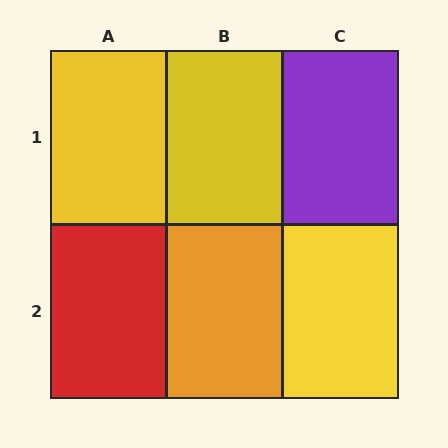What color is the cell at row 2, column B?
Orange.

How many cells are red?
1 cell is red.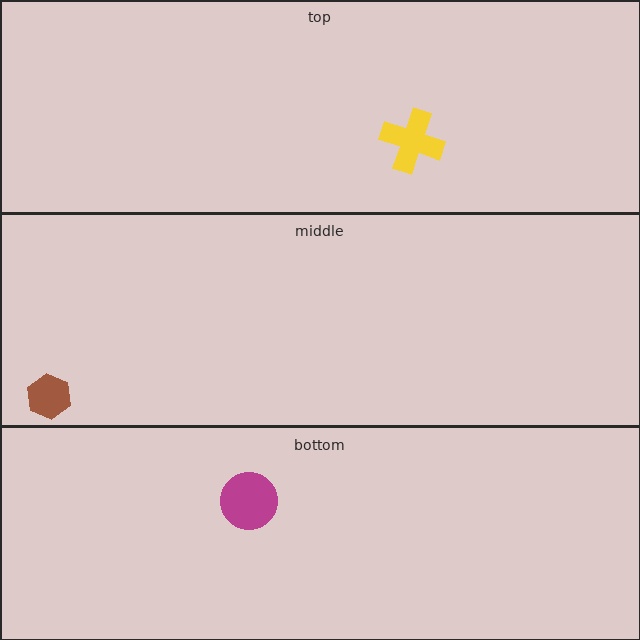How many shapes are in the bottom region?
1.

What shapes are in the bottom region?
The magenta circle.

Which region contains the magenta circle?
The bottom region.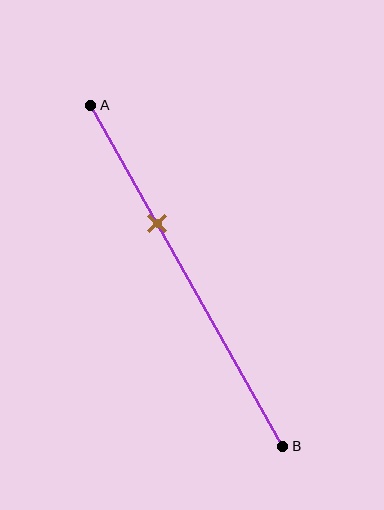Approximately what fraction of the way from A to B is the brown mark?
The brown mark is approximately 35% of the way from A to B.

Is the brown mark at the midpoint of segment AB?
No, the mark is at about 35% from A, not at the 50% midpoint.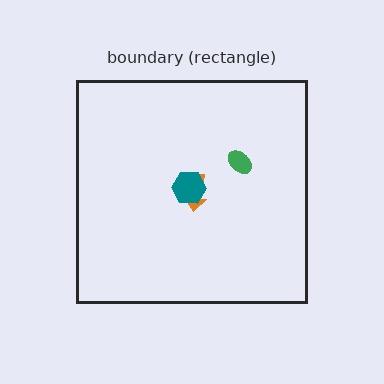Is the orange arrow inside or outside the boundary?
Inside.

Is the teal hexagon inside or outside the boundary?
Inside.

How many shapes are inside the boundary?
3 inside, 0 outside.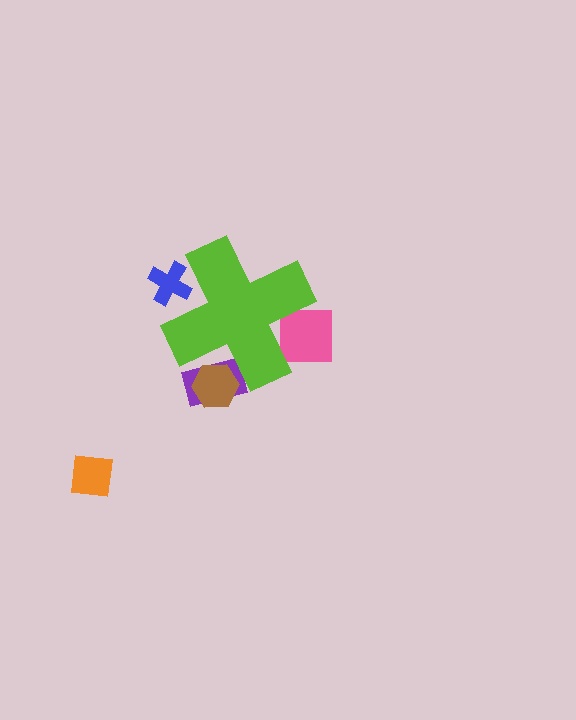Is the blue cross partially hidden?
Yes, the blue cross is partially hidden behind the lime cross.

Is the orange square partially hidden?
No, the orange square is fully visible.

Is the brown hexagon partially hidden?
Yes, the brown hexagon is partially hidden behind the lime cross.